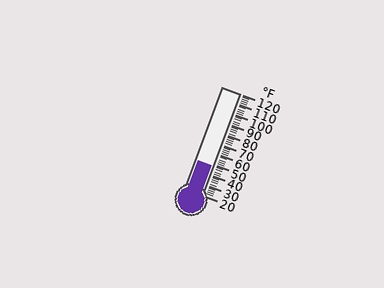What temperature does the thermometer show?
The thermometer shows approximately 48°F.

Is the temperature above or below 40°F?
The temperature is above 40°F.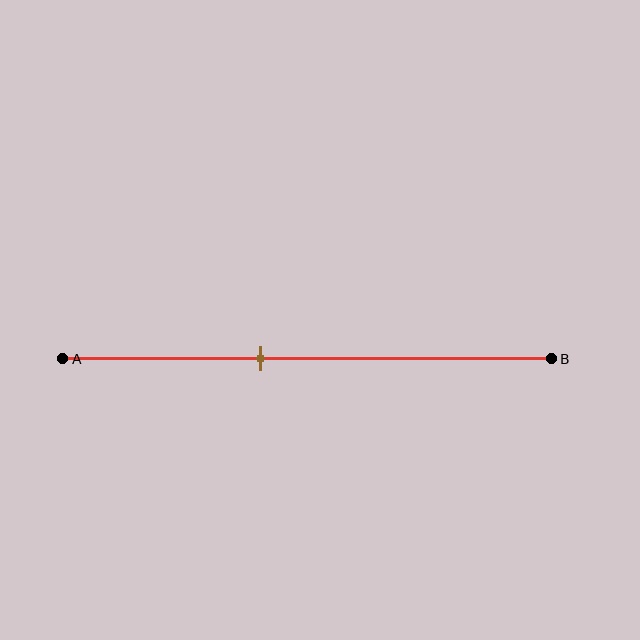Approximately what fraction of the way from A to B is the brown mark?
The brown mark is approximately 40% of the way from A to B.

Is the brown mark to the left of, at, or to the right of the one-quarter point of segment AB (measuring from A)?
The brown mark is to the right of the one-quarter point of segment AB.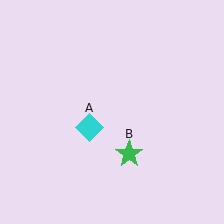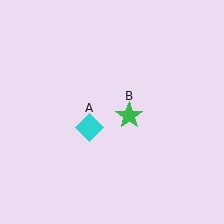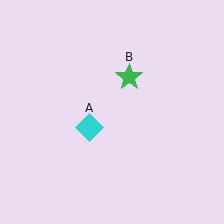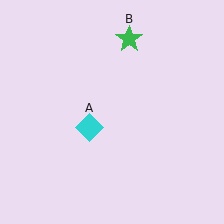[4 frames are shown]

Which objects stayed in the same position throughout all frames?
Cyan diamond (object A) remained stationary.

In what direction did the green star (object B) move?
The green star (object B) moved up.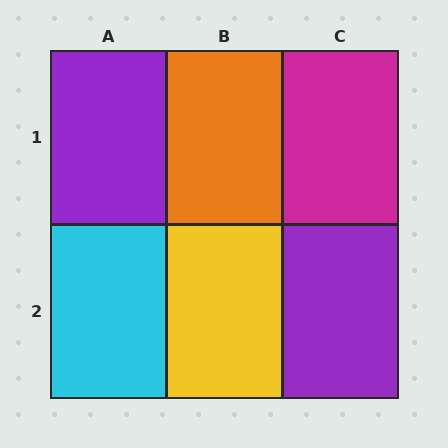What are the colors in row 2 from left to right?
Cyan, yellow, purple.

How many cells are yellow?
1 cell is yellow.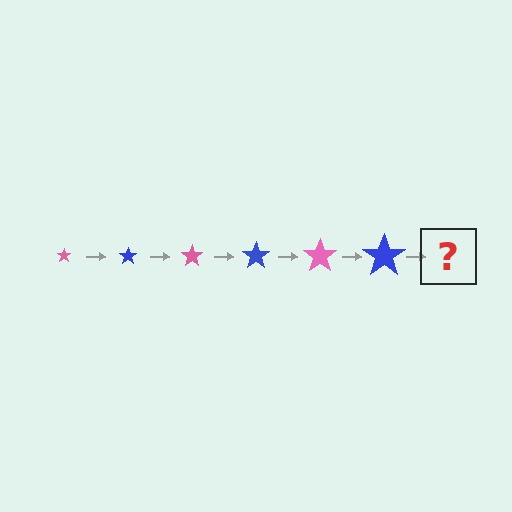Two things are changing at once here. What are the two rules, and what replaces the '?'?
The two rules are that the star grows larger each step and the color cycles through pink and blue. The '?' should be a pink star, larger than the previous one.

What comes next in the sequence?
The next element should be a pink star, larger than the previous one.